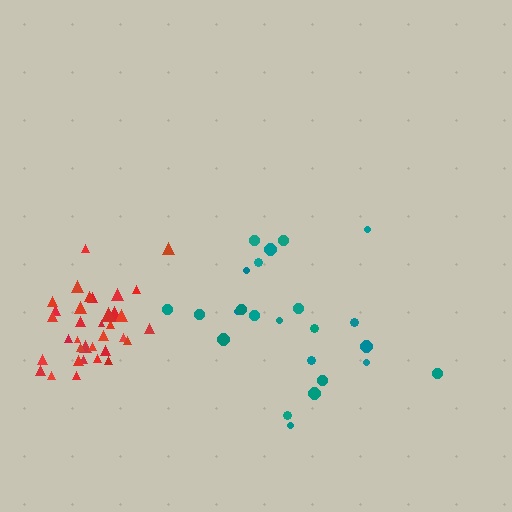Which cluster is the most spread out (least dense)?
Teal.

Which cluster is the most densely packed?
Red.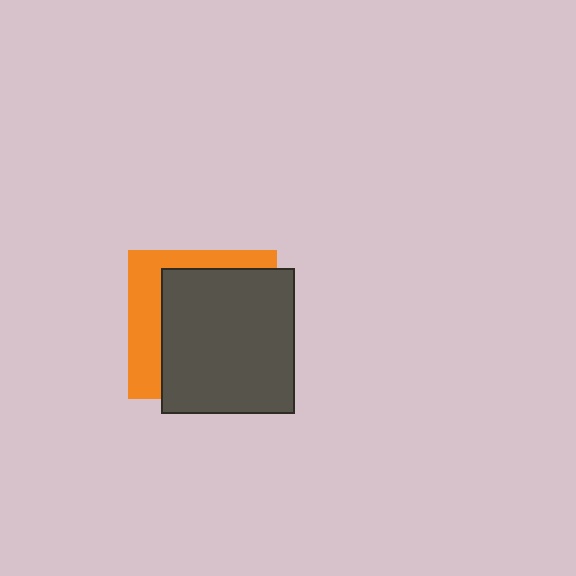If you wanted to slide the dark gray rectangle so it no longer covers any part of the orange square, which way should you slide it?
Slide it toward the lower-right — that is the most direct way to separate the two shapes.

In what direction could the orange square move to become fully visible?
The orange square could move toward the upper-left. That would shift it out from behind the dark gray rectangle entirely.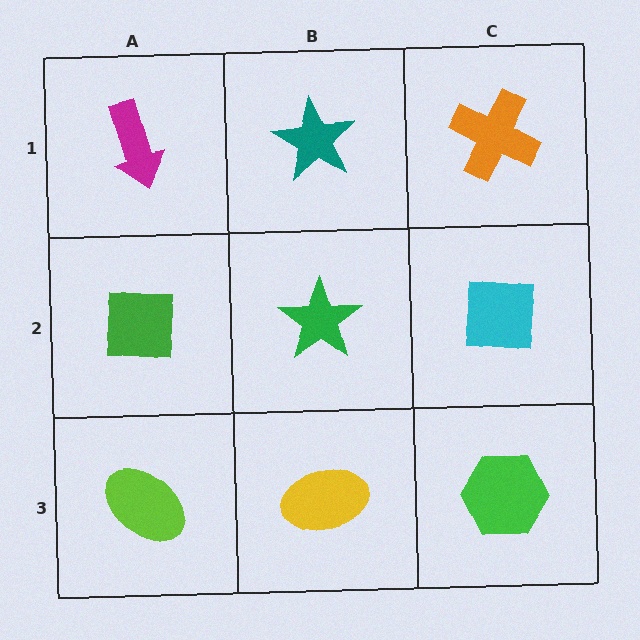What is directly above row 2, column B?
A teal star.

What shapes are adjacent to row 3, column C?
A cyan square (row 2, column C), a yellow ellipse (row 3, column B).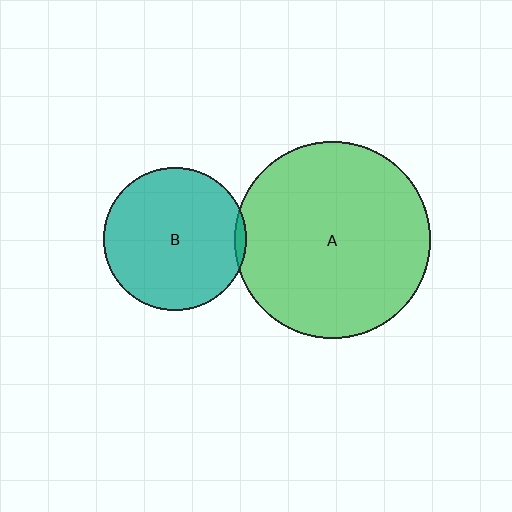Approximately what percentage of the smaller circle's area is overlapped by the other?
Approximately 5%.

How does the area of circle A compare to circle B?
Approximately 1.9 times.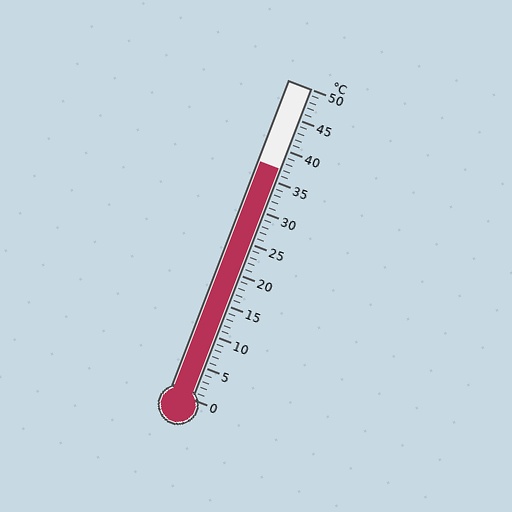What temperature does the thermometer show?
The thermometer shows approximately 37°C.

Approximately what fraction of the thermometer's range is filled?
The thermometer is filled to approximately 75% of its range.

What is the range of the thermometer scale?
The thermometer scale ranges from 0°C to 50°C.